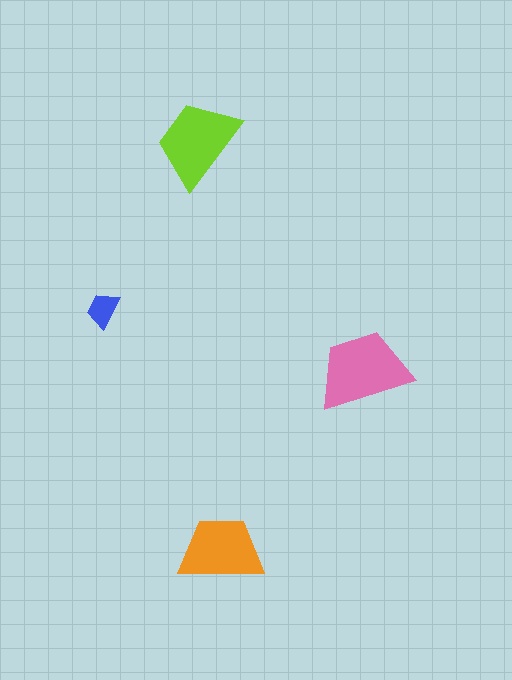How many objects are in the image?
There are 4 objects in the image.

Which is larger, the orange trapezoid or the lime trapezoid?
The lime one.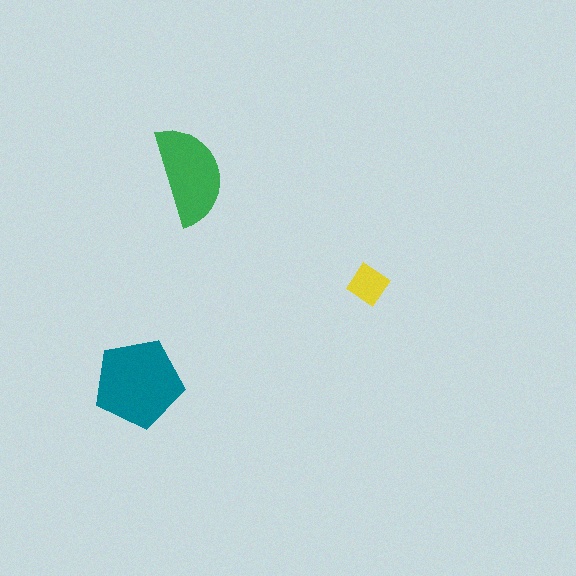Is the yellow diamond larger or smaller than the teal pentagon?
Smaller.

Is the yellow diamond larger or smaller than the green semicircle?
Smaller.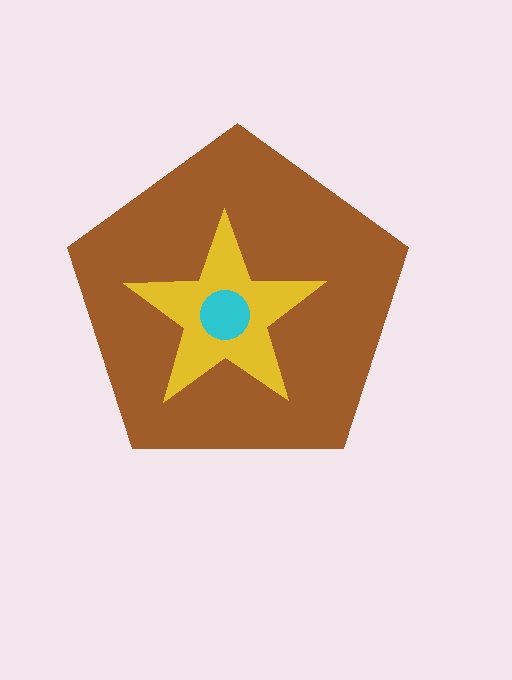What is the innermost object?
The cyan circle.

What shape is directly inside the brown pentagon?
The yellow star.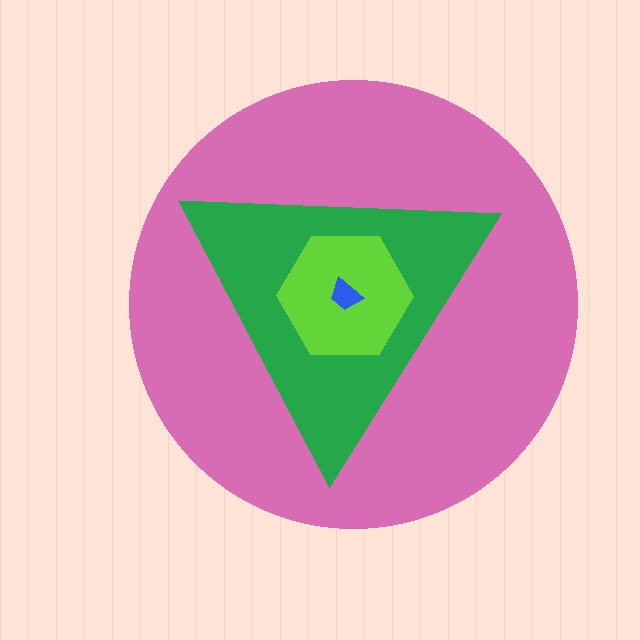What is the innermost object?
The blue trapezoid.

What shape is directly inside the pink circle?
The green triangle.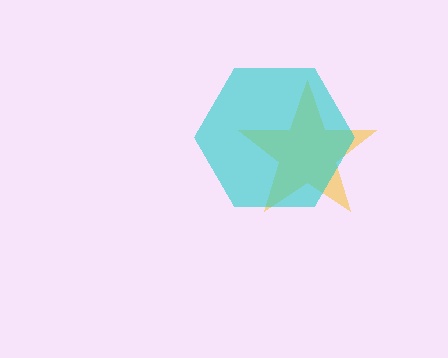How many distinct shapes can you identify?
There are 2 distinct shapes: a yellow star, a cyan hexagon.